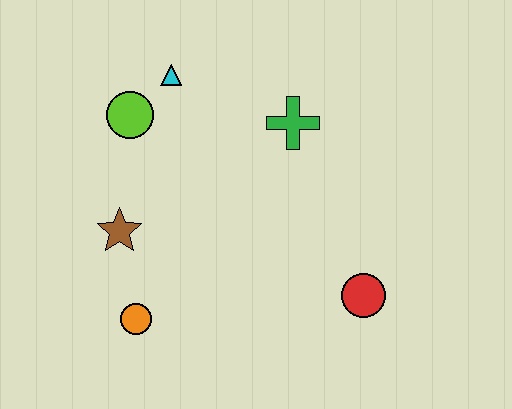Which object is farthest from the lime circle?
The red circle is farthest from the lime circle.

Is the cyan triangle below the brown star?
No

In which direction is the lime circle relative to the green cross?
The lime circle is to the left of the green cross.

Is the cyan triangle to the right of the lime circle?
Yes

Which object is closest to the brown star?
The orange circle is closest to the brown star.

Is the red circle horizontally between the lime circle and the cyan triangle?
No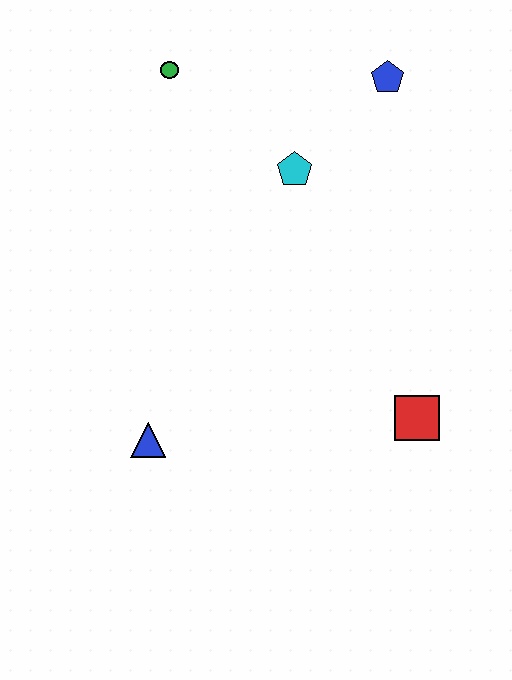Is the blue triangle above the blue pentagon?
No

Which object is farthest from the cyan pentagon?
The blue triangle is farthest from the cyan pentagon.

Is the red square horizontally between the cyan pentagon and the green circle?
No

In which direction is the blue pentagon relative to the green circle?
The blue pentagon is to the right of the green circle.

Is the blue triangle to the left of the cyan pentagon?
Yes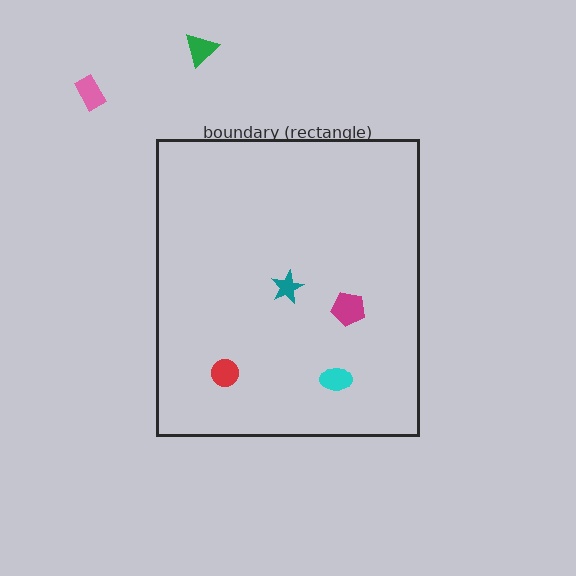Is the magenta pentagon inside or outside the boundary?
Inside.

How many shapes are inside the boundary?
4 inside, 2 outside.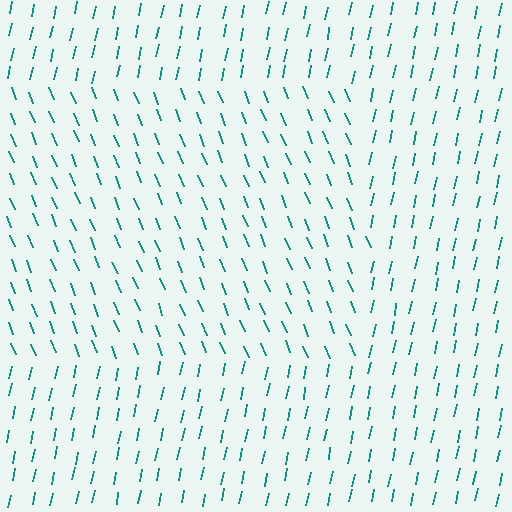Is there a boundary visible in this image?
Yes, there is a texture boundary formed by a change in line orientation.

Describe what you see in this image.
The image is filled with small teal line segments. A rectangle region in the image has lines oriented differently from the surrounding lines, creating a visible texture boundary.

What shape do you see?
I see a rectangle.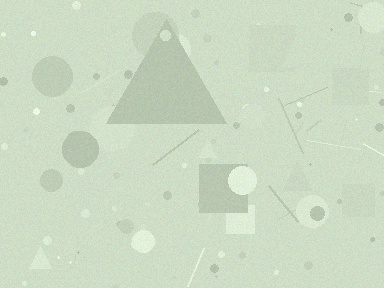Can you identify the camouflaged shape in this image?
The camouflaged shape is a triangle.